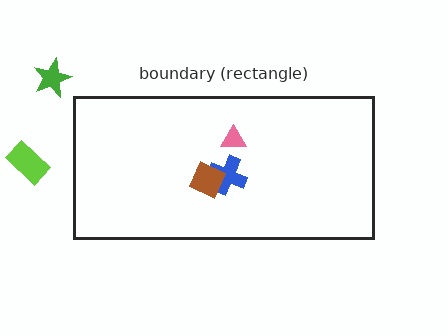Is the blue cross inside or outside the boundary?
Inside.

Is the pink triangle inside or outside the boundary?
Inside.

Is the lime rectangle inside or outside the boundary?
Outside.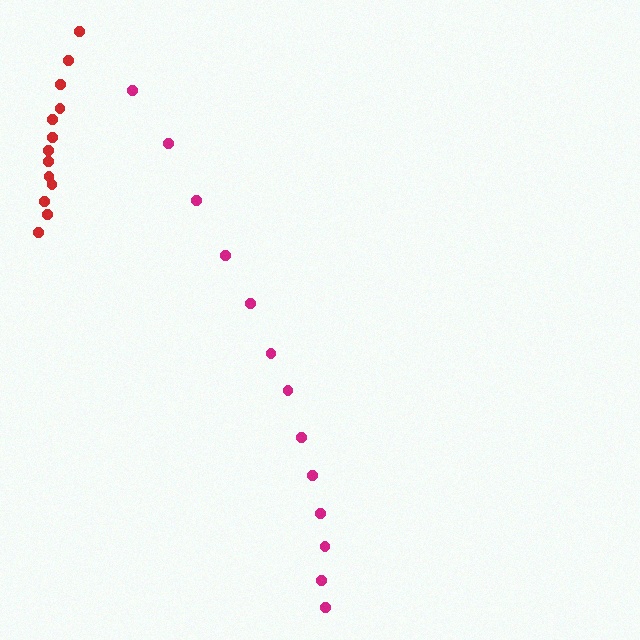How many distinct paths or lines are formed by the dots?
There are 2 distinct paths.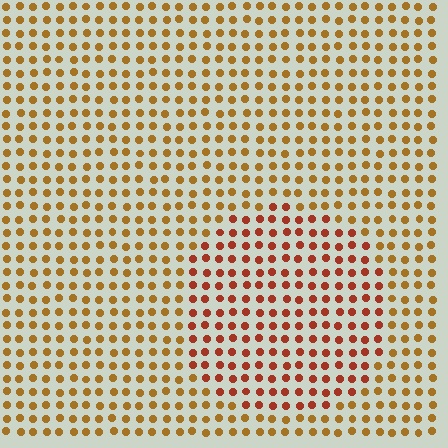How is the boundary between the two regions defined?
The boundary is defined purely by a slight shift in hue (about 29 degrees). Spacing, size, and orientation are identical on both sides.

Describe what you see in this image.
The image is filled with small brown elements in a uniform arrangement. A circle-shaped region is visible where the elements are tinted to a slightly different hue, forming a subtle color boundary.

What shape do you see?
I see a circle.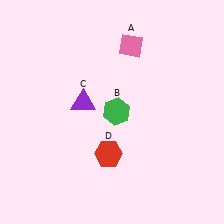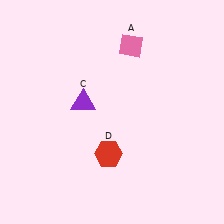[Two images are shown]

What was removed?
The green hexagon (B) was removed in Image 2.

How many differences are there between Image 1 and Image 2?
There is 1 difference between the two images.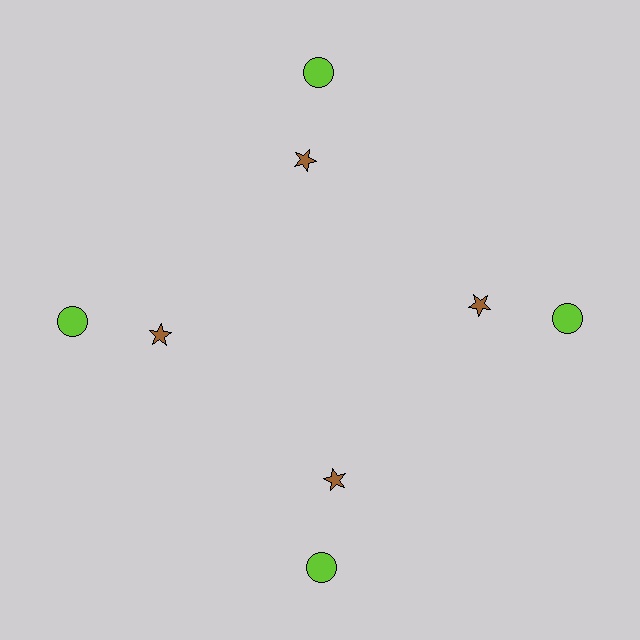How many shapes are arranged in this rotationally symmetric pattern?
There are 8 shapes, arranged in 4 groups of 2.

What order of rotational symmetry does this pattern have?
This pattern has 4-fold rotational symmetry.